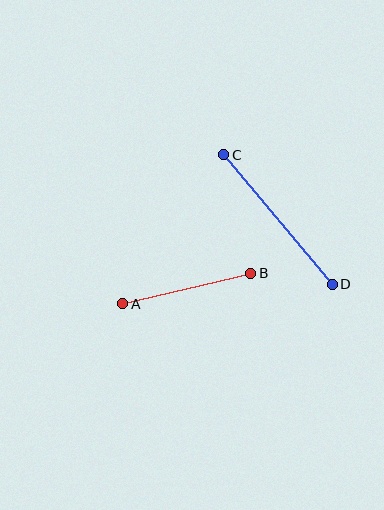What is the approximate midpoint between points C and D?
The midpoint is at approximately (278, 220) pixels.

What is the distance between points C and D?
The distance is approximately 169 pixels.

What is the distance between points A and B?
The distance is approximately 132 pixels.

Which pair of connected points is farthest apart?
Points C and D are farthest apart.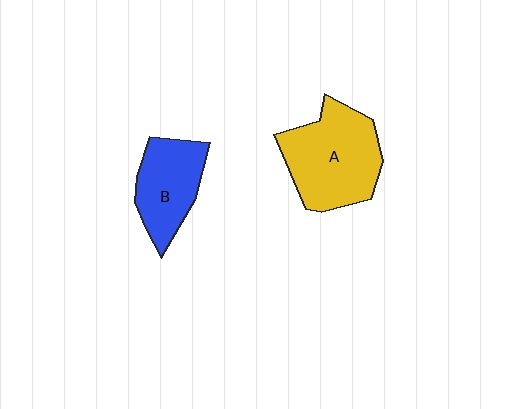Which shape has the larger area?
Shape A (yellow).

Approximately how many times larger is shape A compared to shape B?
Approximately 1.5 times.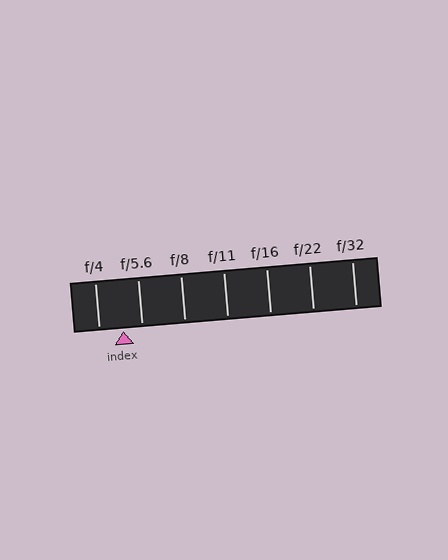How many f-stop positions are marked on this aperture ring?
There are 7 f-stop positions marked.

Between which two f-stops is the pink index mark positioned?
The index mark is between f/4 and f/5.6.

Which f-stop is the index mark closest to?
The index mark is closest to f/5.6.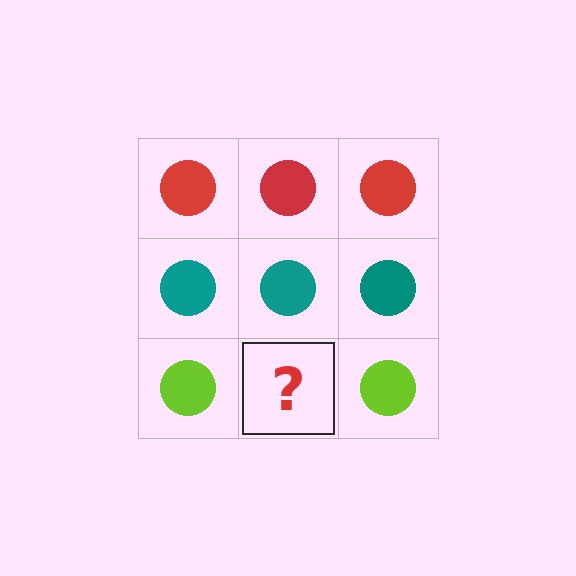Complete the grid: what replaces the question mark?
The question mark should be replaced with a lime circle.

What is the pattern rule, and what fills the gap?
The rule is that each row has a consistent color. The gap should be filled with a lime circle.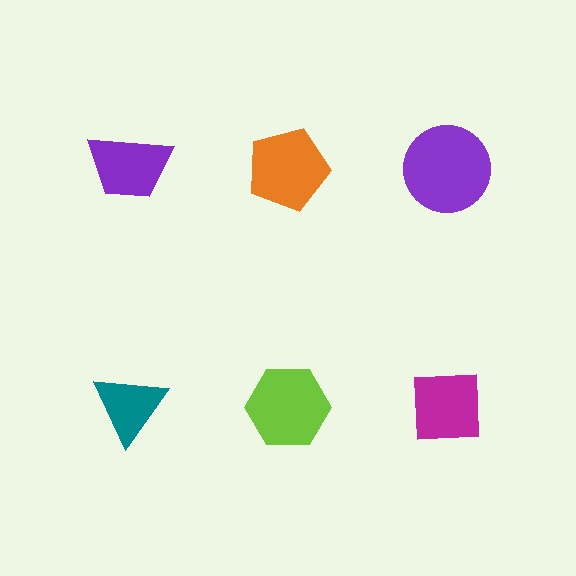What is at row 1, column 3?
A purple circle.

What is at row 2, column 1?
A teal triangle.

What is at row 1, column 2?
An orange pentagon.